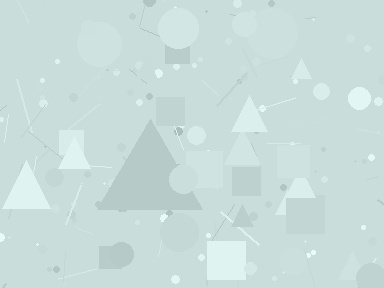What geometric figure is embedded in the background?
A triangle is embedded in the background.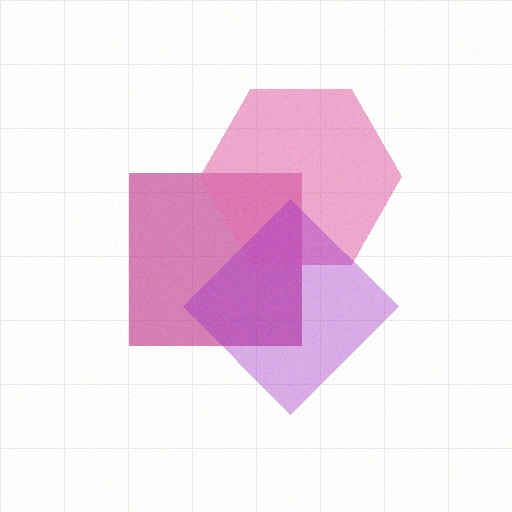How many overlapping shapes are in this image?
There are 3 overlapping shapes in the image.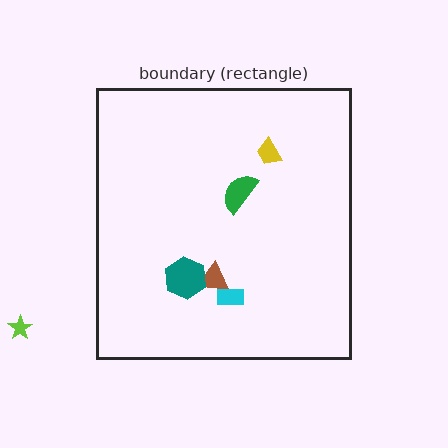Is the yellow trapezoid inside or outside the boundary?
Inside.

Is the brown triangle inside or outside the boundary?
Inside.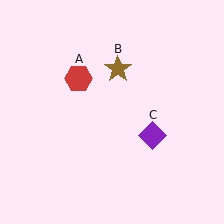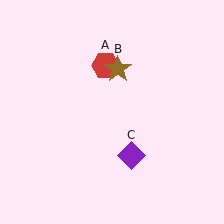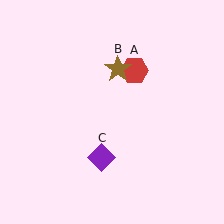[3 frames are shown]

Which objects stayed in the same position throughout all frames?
Brown star (object B) remained stationary.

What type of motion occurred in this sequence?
The red hexagon (object A), purple diamond (object C) rotated clockwise around the center of the scene.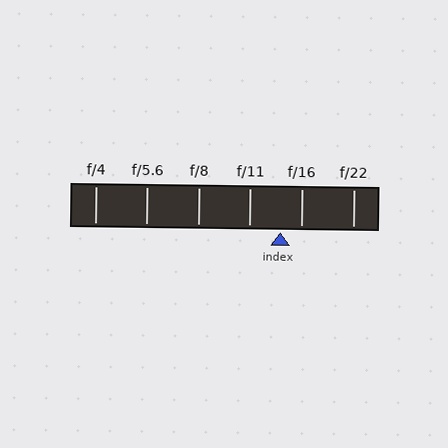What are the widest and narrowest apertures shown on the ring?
The widest aperture shown is f/4 and the narrowest is f/22.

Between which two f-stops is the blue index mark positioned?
The index mark is between f/11 and f/16.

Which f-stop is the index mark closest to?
The index mark is closest to f/16.